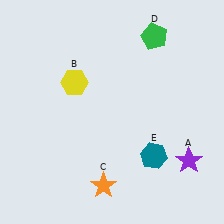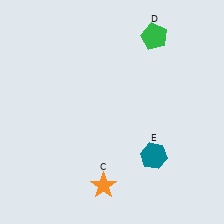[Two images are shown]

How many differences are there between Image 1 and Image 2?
There are 2 differences between the two images.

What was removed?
The purple star (A), the yellow hexagon (B) were removed in Image 2.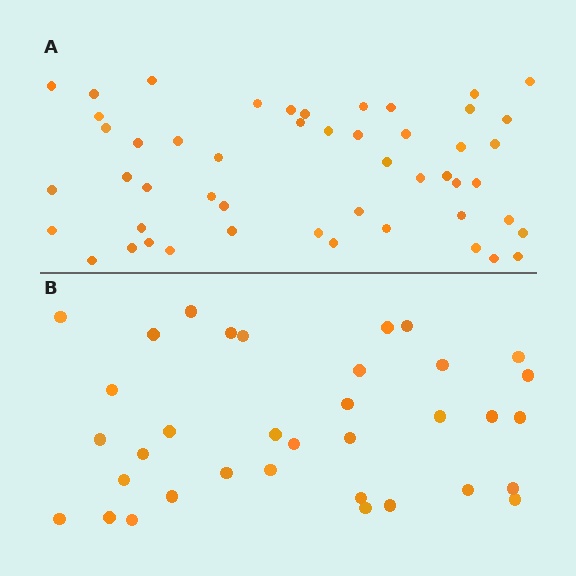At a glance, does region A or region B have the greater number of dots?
Region A (the top region) has more dots.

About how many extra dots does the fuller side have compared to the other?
Region A has approximately 15 more dots than region B.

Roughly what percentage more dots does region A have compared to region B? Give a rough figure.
About 45% more.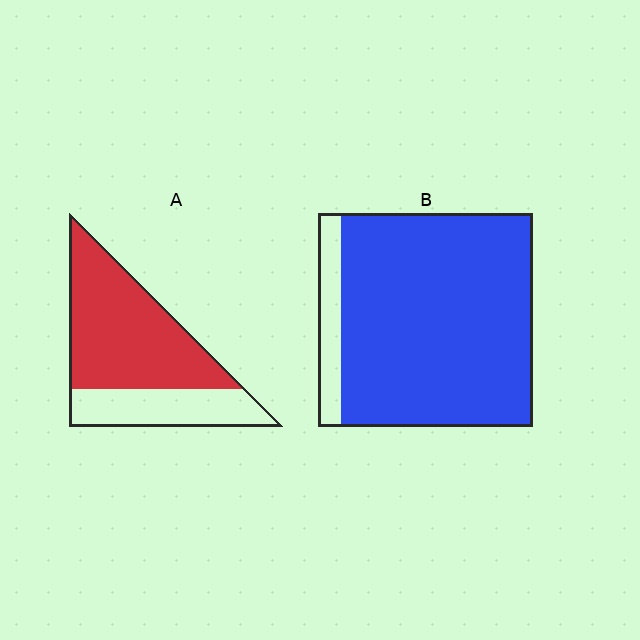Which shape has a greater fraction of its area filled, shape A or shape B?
Shape B.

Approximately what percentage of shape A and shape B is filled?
A is approximately 70% and B is approximately 90%.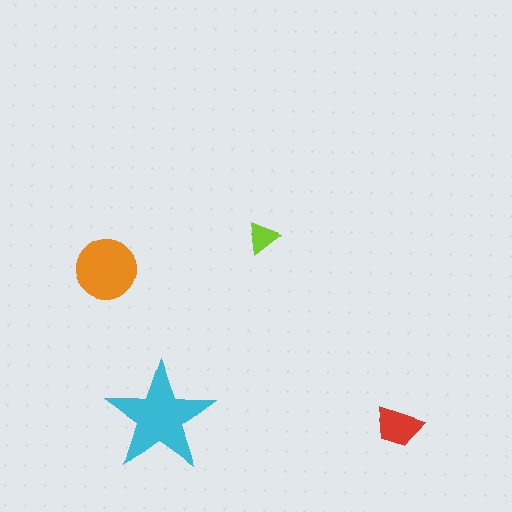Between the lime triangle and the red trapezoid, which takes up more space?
The red trapezoid.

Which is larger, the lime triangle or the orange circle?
The orange circle.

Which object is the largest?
The cyan star.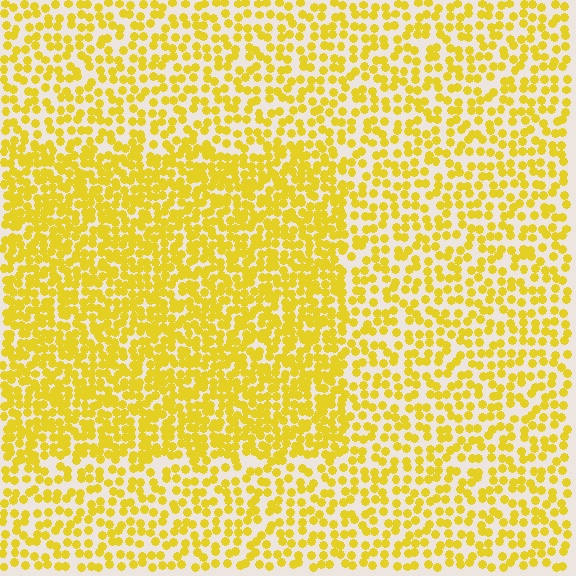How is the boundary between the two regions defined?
The boundary is defined by a change in element density (approximately 1.7x ratio). All elements are the same color, size, and shape.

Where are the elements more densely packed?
The elements are more densely packed inside the rectangle boundary.